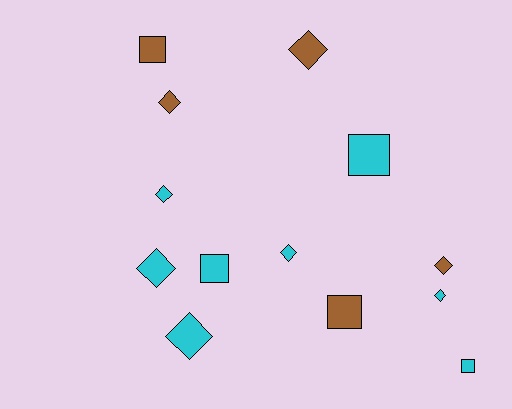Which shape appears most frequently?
Diamond, with 8 objects.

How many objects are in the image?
There are 13 objects.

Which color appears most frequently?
Cyan, with 8 objects.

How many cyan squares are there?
There are 3 cyan squares.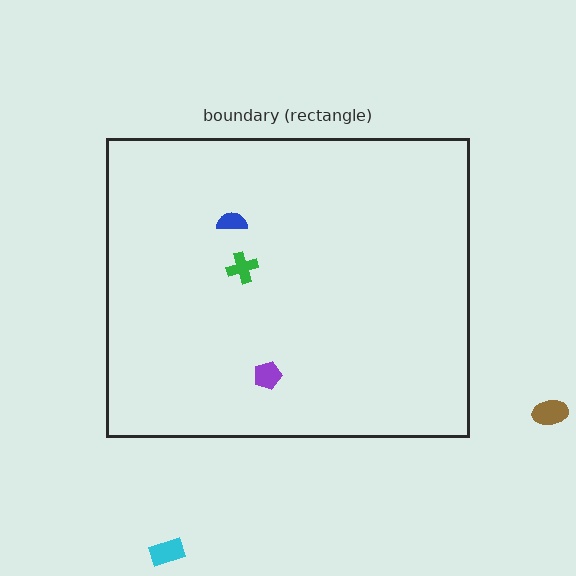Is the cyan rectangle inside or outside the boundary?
Outside.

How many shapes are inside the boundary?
3 inside, 2 outside.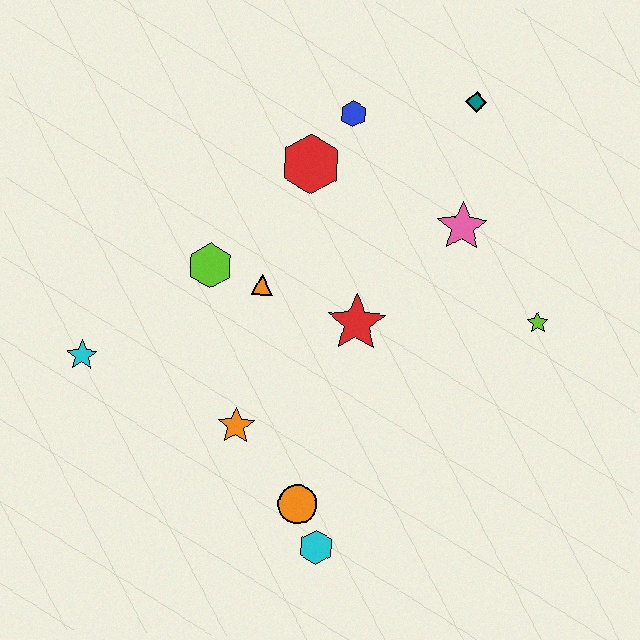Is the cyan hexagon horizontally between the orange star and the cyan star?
No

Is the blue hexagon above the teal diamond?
No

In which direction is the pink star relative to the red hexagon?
The pink star is to the right of the red hexagon.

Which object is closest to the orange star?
The orange circle is closest to the orange star.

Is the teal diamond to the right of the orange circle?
Yes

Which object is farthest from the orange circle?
The teal diamond is farthest from the orange circle.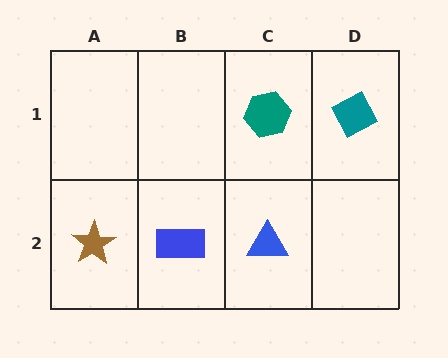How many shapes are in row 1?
2 shapes.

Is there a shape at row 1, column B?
No, that cell is empty.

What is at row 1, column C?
A teal hexagon.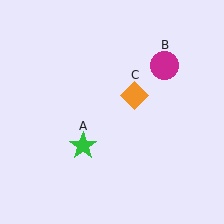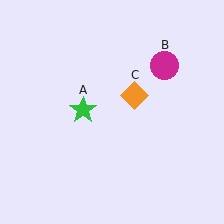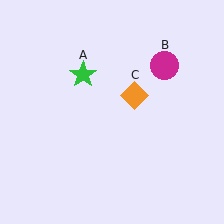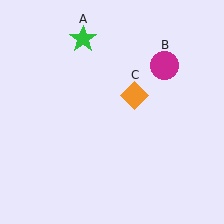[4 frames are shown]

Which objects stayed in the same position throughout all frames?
Magenta circle (object B) and orange diamond (object C) remained stationary.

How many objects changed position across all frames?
1 object changed position: green star (object A).